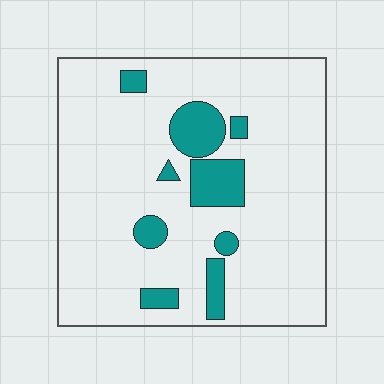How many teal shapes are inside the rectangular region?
9.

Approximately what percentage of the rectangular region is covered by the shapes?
Approximately 15%.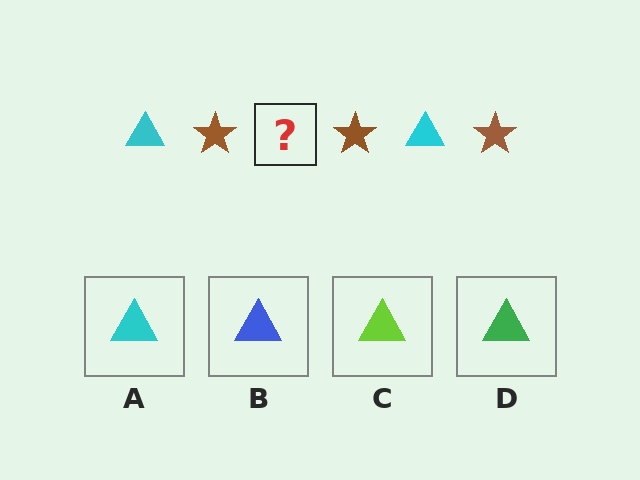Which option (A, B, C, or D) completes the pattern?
A.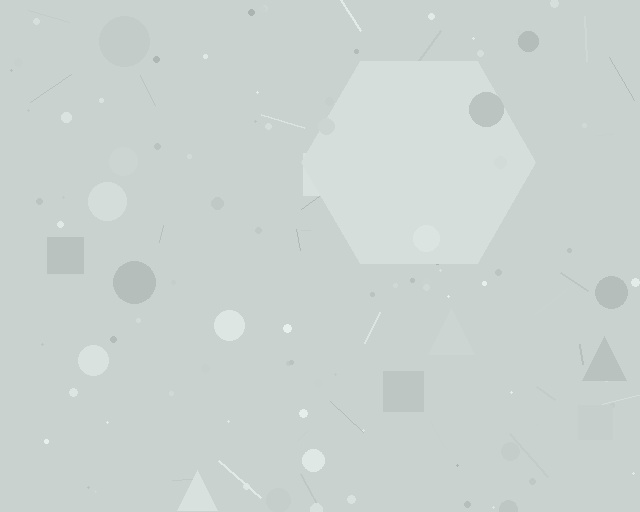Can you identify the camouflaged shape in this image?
The camouflaged shape is a hexagon.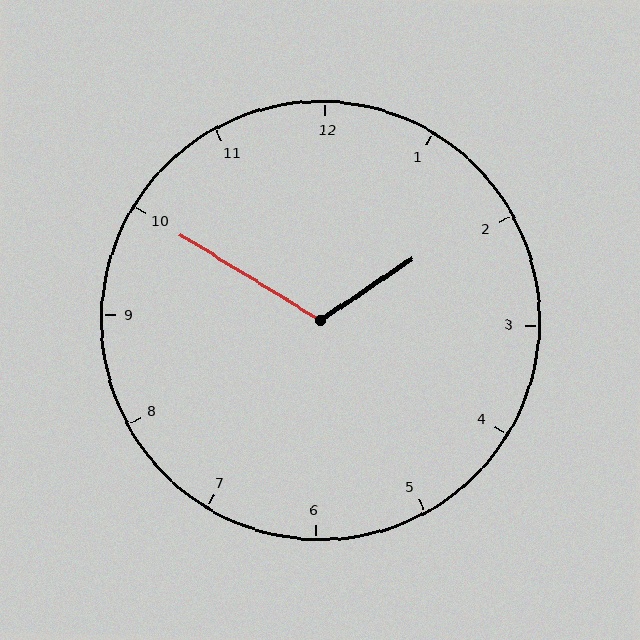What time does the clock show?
1:50.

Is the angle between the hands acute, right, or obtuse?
It is obtuse.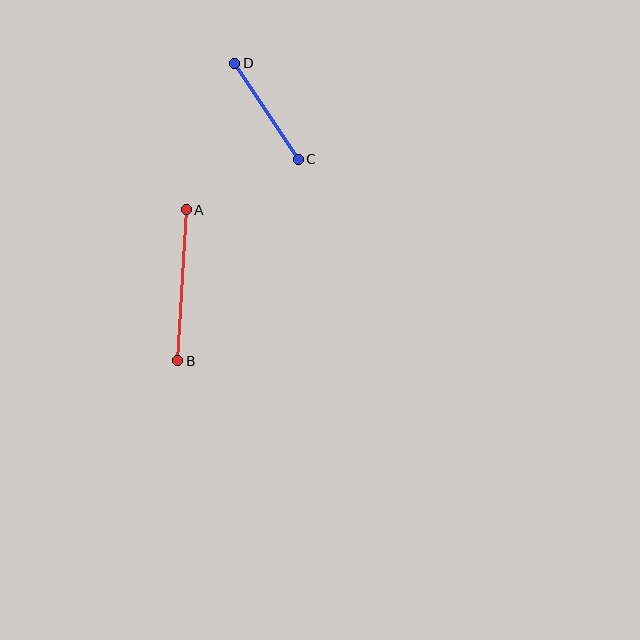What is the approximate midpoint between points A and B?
The midpoint is at approximately (182, 285) pixels.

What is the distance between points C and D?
The distance is approximately 115 pixels.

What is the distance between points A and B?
The distance is approximately 151 pixels.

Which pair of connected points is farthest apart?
Points A and B are farthest apart.